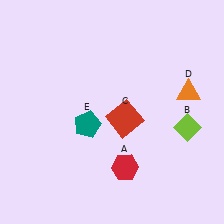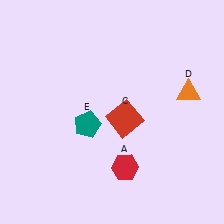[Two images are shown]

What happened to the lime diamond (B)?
The lime diamond (B) was removed in Image 2. It was in the bottom-right area of Image 1.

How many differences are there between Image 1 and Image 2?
There is 1 difference between the two images.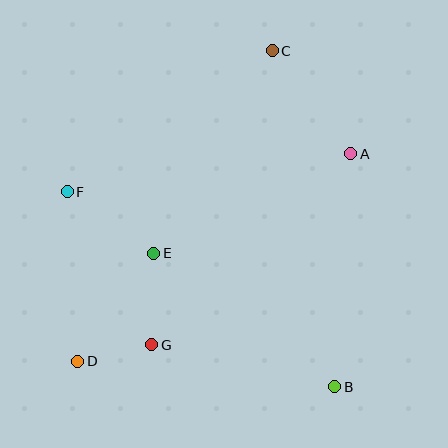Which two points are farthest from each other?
Points C and D are farthest from each other.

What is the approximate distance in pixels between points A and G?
The distance between A and G is approximately 276 pixels.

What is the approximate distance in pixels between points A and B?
The distance between A and B is approximately 234 pixels.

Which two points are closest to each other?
Points D and G are closest to each other.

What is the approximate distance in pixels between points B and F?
The distance between B and F is approximately 331 pixels.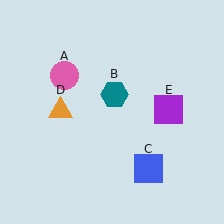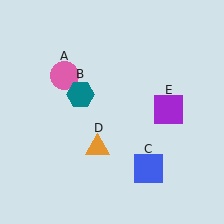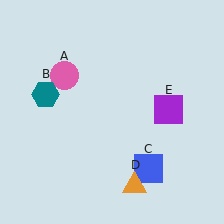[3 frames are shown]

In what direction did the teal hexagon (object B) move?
The teal hexagon (object B) moved left.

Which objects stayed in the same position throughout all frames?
Pink circle (object A) and blue square (object C) and purple square (object E) remained stationary.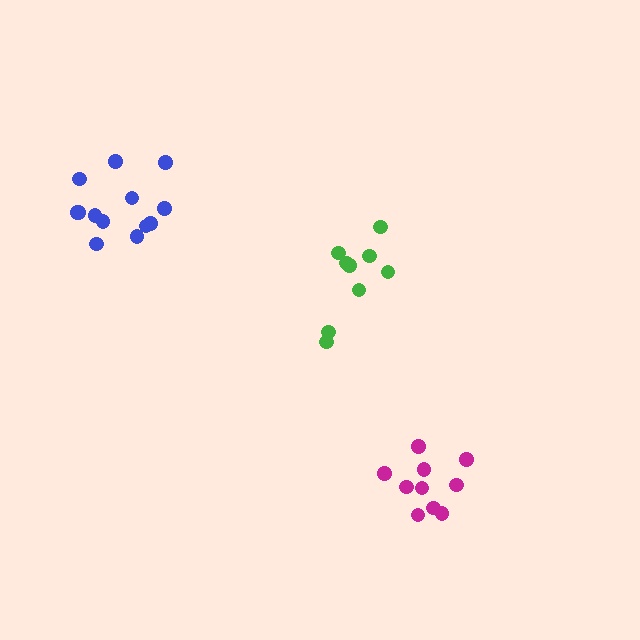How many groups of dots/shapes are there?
There are 3 groups.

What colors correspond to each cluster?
The clusters are colored: green, blue, magenta.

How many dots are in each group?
Group 1: 9 dots, Group 2: 13 dots, Group 3: 10 dots (32 total).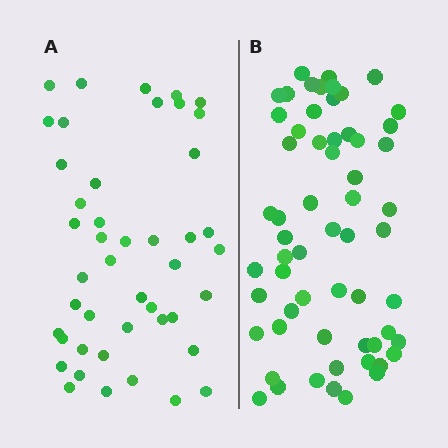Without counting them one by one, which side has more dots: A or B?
Region B (the right region) has more dots.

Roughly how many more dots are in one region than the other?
Region B has approximately 15 more dots than region A.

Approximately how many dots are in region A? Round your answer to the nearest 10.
About 40 dots. (The exact count is 45, which rounds to 40.)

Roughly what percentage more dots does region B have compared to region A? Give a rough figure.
About 35% more.